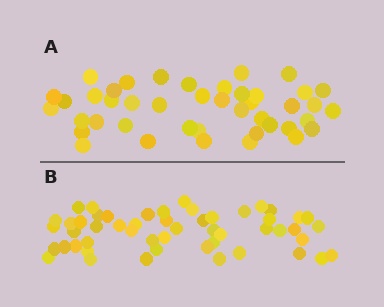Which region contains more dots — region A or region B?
Region B (the bottom region) has more dots.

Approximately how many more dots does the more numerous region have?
Region B has roughly 8 or so more dots than region A.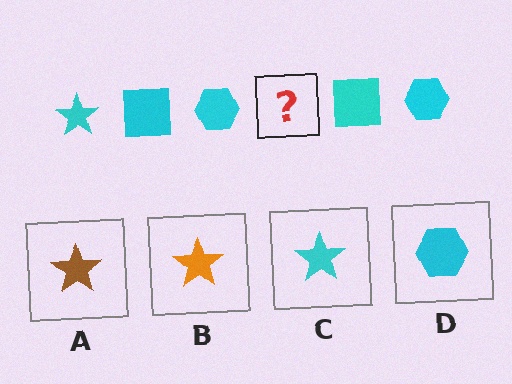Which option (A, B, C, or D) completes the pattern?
C.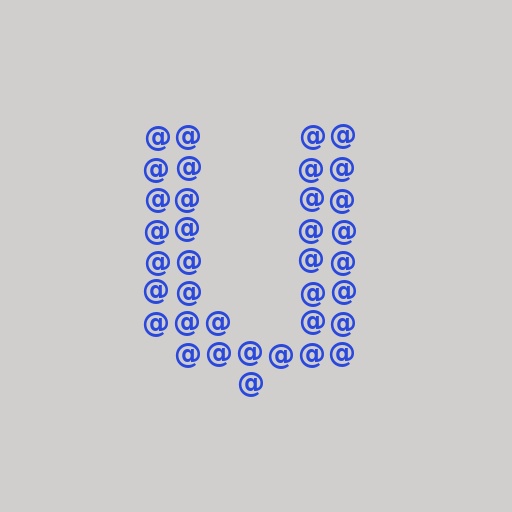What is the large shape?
The large shape is the letter U.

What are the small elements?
The small elements are at signs.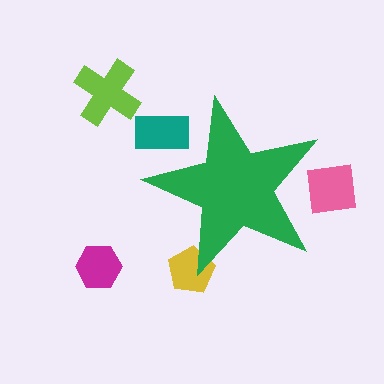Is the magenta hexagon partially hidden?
No, the magenta hexagon is fully visible.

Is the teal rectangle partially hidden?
Yes, the teal rectangle is partially hidden behind the green star.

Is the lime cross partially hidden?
No, the lime cross is fully visible.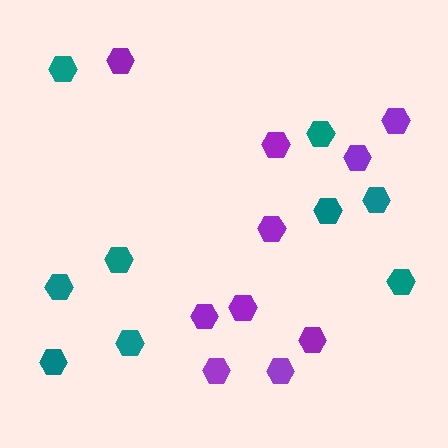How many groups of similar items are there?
There are 2 groups: one group of purple hexagons (10) and one group of teal hexagons (9).